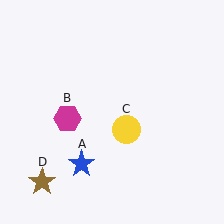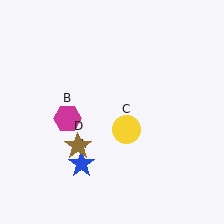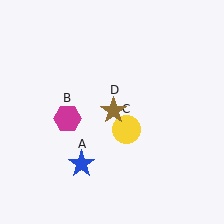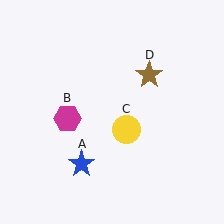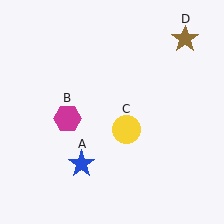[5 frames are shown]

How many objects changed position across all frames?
1 object changed position: brown star (object D).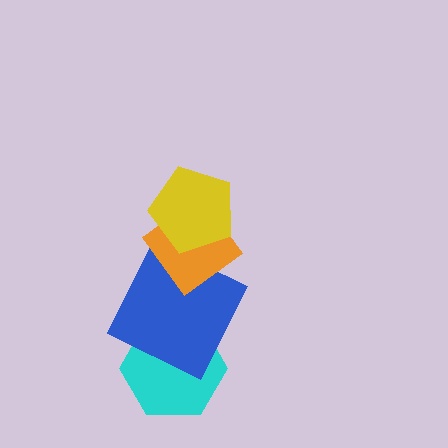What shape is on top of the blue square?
The orange diamond is on top of the blue square.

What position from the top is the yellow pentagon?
The yellow pentagon is 1st from the top.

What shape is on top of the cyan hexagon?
The blue square is on top of the cyan hexagon.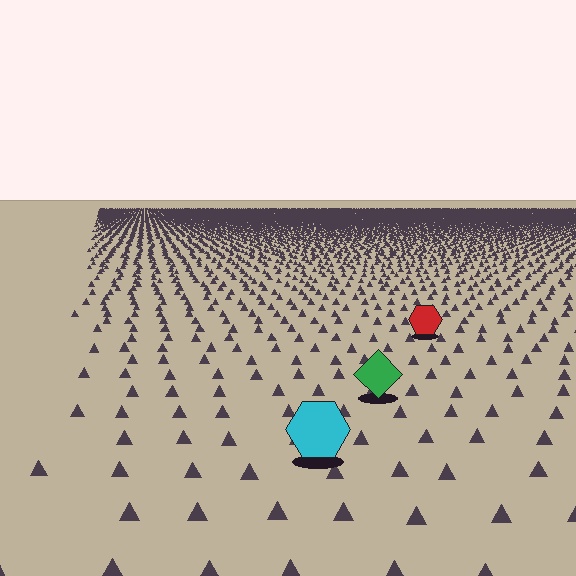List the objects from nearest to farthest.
From nearest to farthest: the cyan hexagon, the green diamond, the red hexagon.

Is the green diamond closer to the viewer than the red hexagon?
Yes. The green diamond is closer — you can tell from the texture gradient: the ground texture is coarser near it.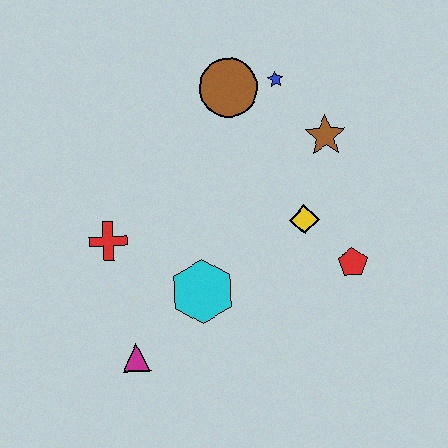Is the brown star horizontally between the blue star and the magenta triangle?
No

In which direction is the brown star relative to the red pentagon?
The brown star is above the red pentagon.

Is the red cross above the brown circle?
No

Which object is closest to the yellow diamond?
The red pentagon is closest to the yellow diamond.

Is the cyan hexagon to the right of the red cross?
Yes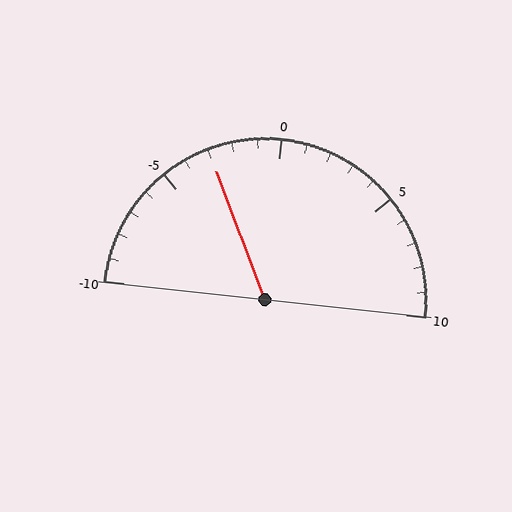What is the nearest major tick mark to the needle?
The nearest major tick mark is -5.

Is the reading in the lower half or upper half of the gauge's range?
The reading is in the lower half of the range (-10 to 10).